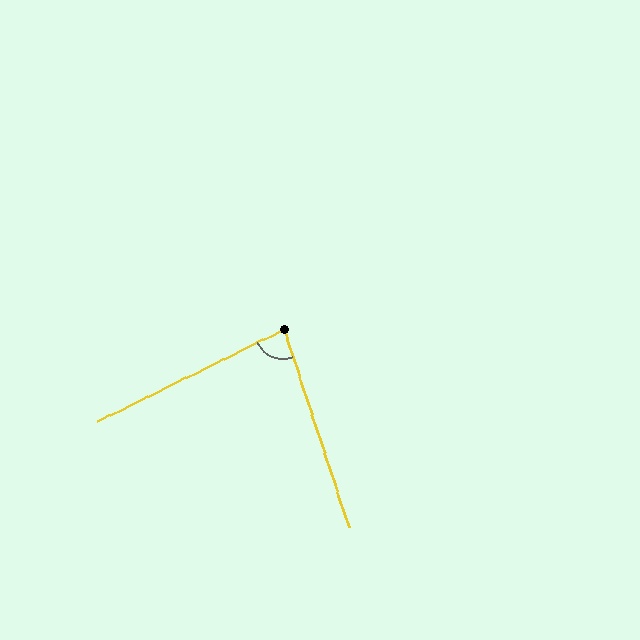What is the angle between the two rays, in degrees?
Approximately 82 degrees.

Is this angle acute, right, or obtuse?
It is acute.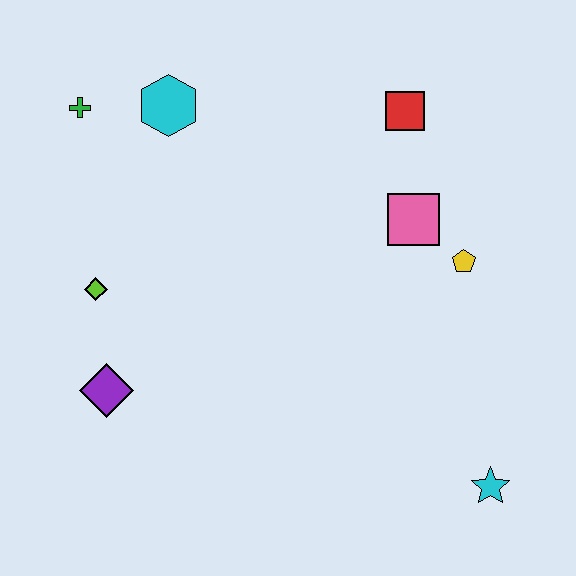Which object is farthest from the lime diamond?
The cyan star is farthest from the lime diamond.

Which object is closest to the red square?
The pink square is closest to the red square.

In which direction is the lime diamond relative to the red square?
The lime diamond is to the left of the red square.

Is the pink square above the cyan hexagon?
No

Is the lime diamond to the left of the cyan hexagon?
Yes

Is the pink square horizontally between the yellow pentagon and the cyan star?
No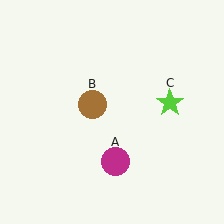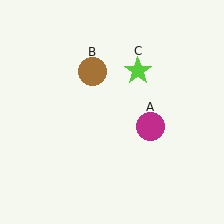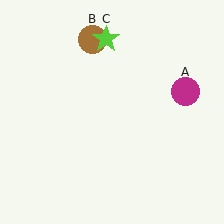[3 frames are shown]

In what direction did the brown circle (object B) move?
The brown circle (object B) moved up.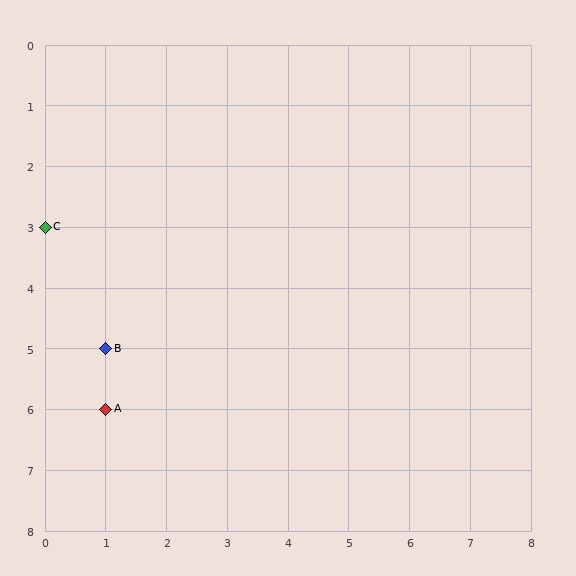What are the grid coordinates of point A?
Point A is at grid coordinates (1, 6).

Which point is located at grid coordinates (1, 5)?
Point B is at (1, 5).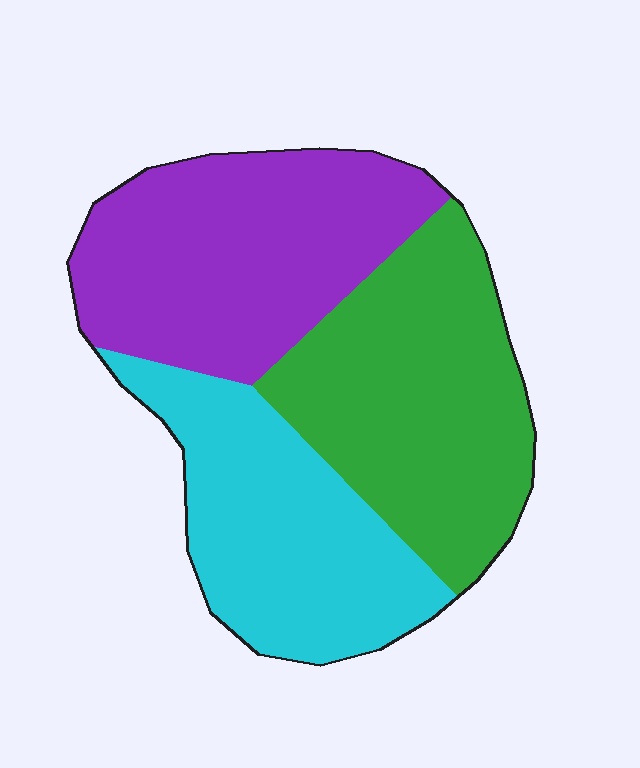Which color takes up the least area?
Cyan, at roughly 30%.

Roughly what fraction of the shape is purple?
Purple takes up between a quarter and a half of the shape.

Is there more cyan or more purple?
Purple.